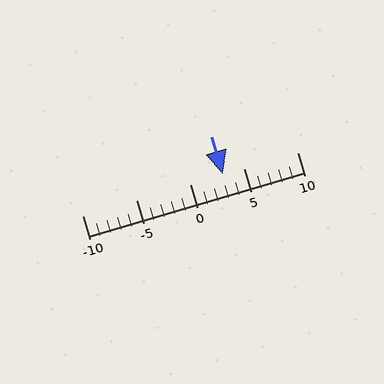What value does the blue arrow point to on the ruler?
The blue arrow points to approximately 3.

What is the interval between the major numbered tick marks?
The major tick marks are spaced 5 units apart.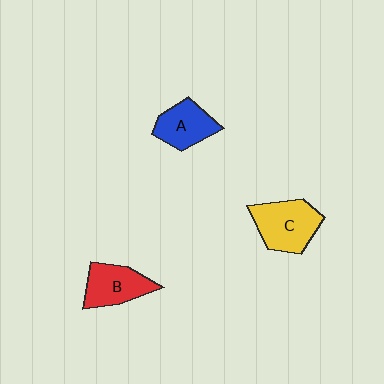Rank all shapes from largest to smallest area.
From largest to smallest: C (yellow), B (red), A (blue).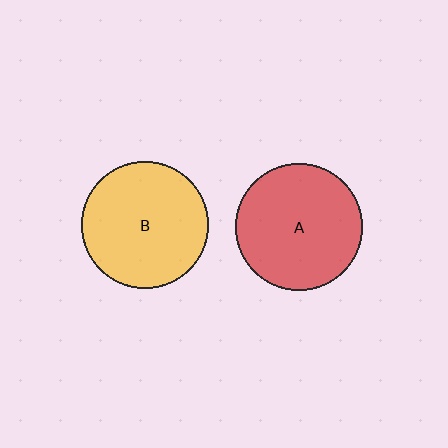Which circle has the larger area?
Circle B (yellow).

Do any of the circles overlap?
No, none of the circles overlap.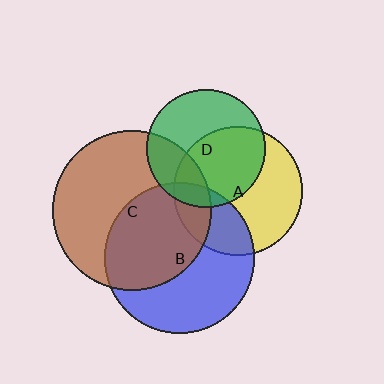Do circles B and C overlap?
Yes.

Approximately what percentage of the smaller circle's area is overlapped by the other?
Approximately 50%.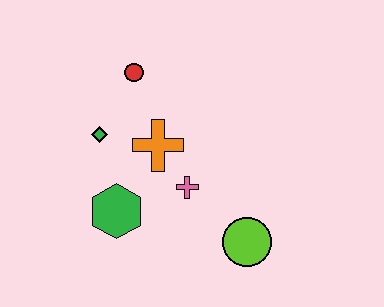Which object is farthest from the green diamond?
The lime circle is farthest from the green diamond.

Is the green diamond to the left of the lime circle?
Yes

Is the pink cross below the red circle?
Yes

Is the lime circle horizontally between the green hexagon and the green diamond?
No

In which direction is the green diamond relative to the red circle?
The green diamond is below the red circle.